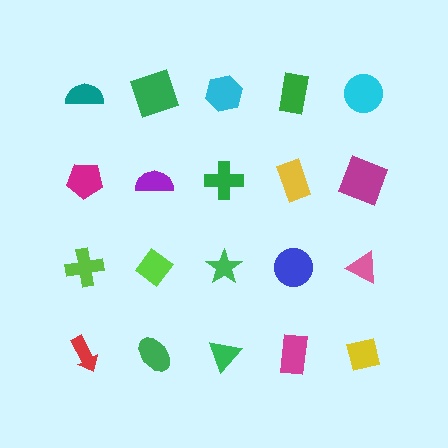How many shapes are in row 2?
5 shapes.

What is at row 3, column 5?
A pink triangle.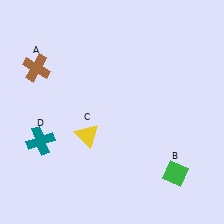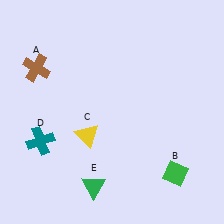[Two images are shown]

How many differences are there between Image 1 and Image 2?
There is 1 difference between the two images.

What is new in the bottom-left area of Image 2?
A green triangle (E) was added in the bottom-left area of Image 2.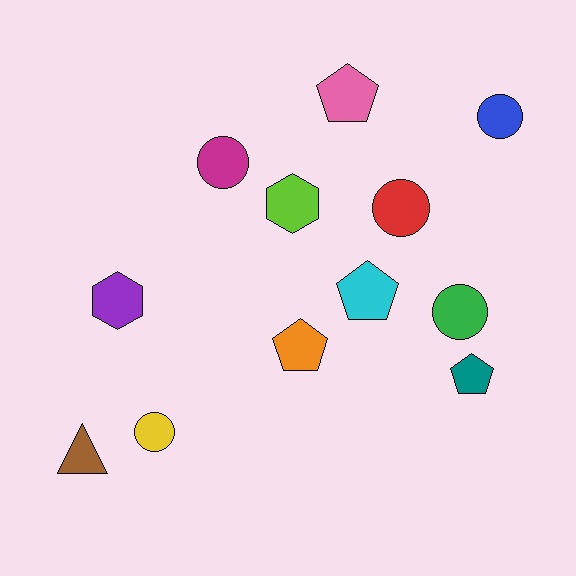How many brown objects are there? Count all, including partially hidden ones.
There is 1 brown object.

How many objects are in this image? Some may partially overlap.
There are 12 objects.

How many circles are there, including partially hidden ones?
There are 5 circles.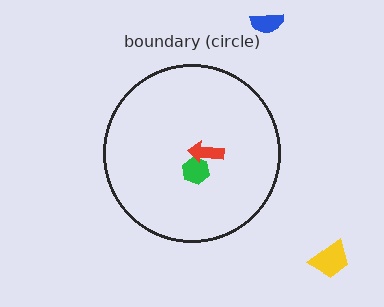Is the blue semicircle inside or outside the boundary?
Outside.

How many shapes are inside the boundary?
2 inside, 2 outside.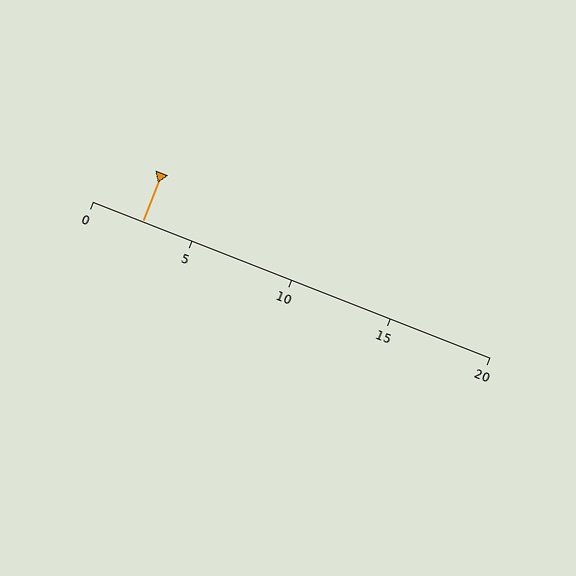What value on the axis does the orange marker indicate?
The marker indicates approximately 2.5.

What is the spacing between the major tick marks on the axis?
The major ticks are spaced 5 apart.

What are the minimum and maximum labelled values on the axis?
The axis runs from 0 to 20.